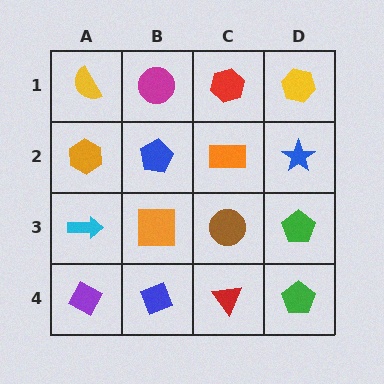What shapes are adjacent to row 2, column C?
A red hexagon (row 1, column C), a brown circle (row 3, column C), a blue pentagon (row 2, column B), a blue star (row 2, column D).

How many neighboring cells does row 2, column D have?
3.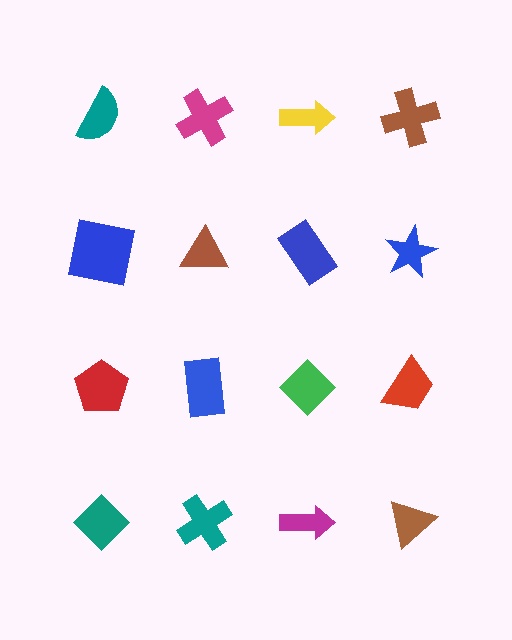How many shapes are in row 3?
4 shapes.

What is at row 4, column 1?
A teal diamond.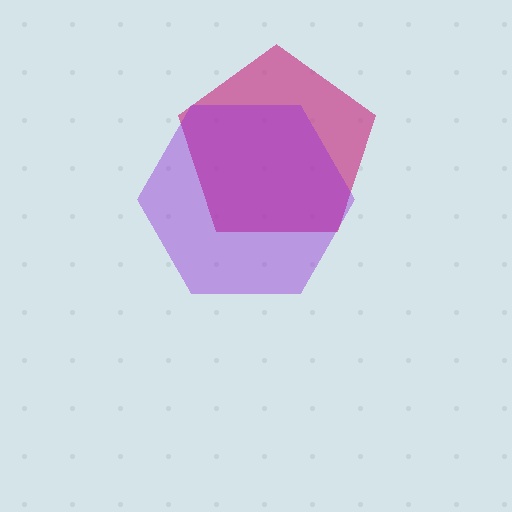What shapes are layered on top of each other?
The layered shapes are: a magenta pentagon, a purple hexagon.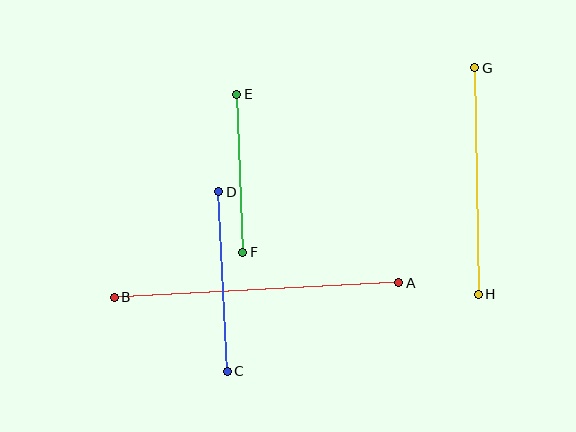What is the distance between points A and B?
The distance is approximately 285 pixels.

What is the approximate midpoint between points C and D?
The midpoint is at approximately (223, 282) pixels.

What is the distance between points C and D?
The distance is approximately 180 pixels.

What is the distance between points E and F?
The distance is approximately 158 pixels.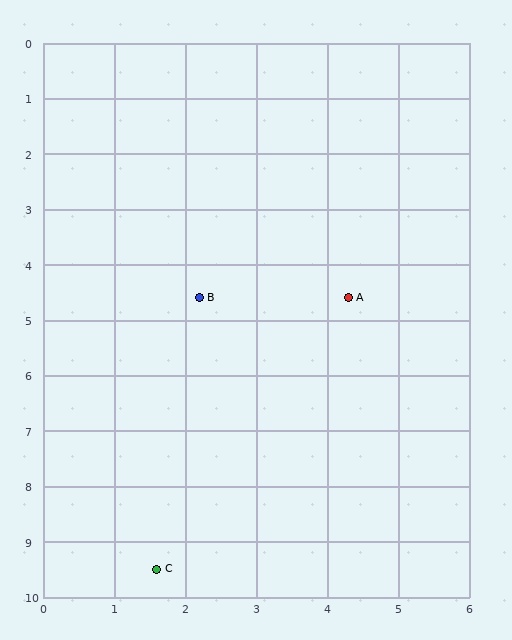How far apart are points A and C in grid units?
Points A and C are about 5.6 grid units apart.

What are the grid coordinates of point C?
Point C is at approximately (1.6, 9.5).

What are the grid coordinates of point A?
Point A is at approximately (4.3, 4.6).